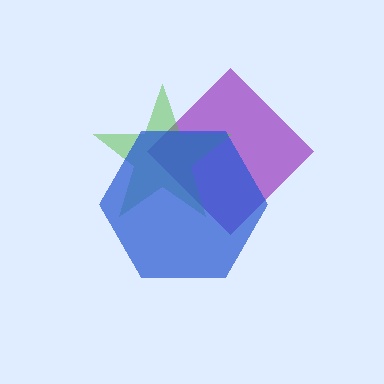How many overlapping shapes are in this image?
There are 3 overlapping shapes in the image.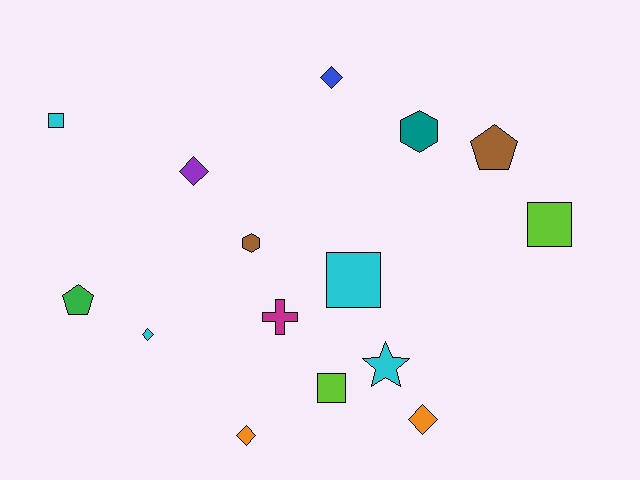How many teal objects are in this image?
There is 1 teal object.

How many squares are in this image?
There are 4 squares.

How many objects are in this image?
There are 15 objects.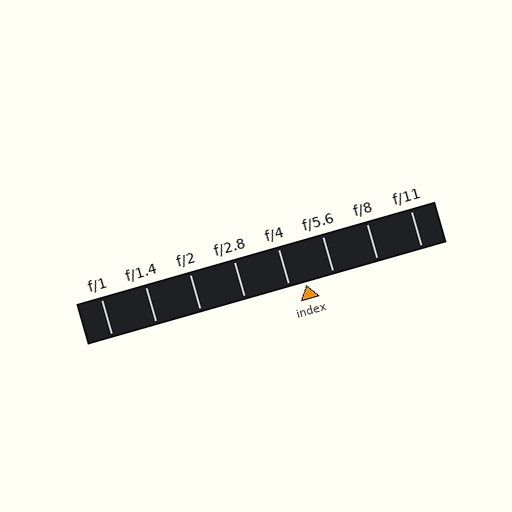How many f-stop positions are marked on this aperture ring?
There are 8 f-stop positions marked.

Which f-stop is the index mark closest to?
The index mark is closest to f/4.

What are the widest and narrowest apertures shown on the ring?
The widest aperture shown is f/1 and the narrowest is f/11.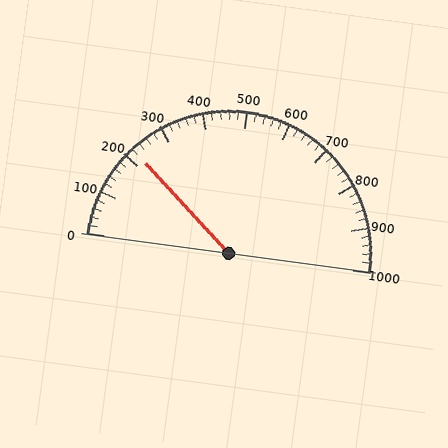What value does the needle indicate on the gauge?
The needle indicates approximately 220.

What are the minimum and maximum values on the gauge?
The gauge ranges from 0 to 1000.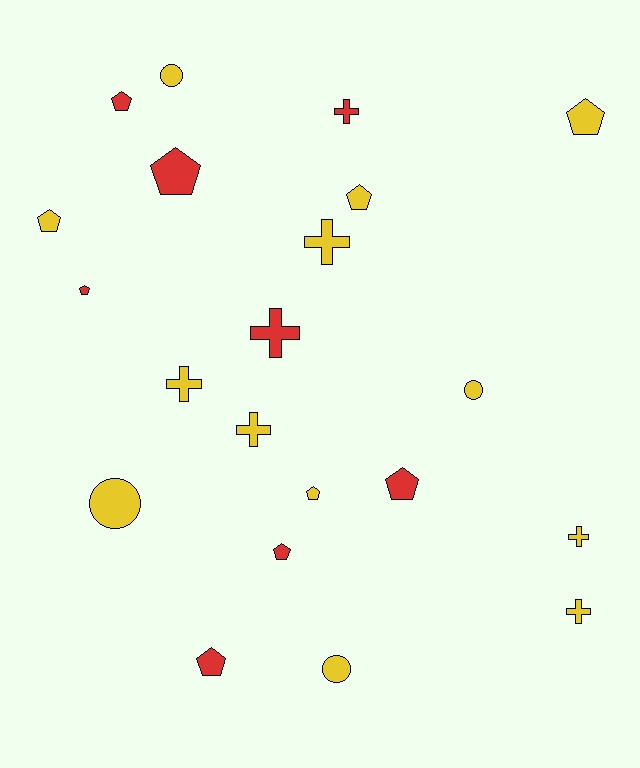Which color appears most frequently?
Yellow, with 13 objects.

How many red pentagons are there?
There are 6 red pentagons.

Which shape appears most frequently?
Pentagon, with 10 objects.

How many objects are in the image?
There are 21 objects.